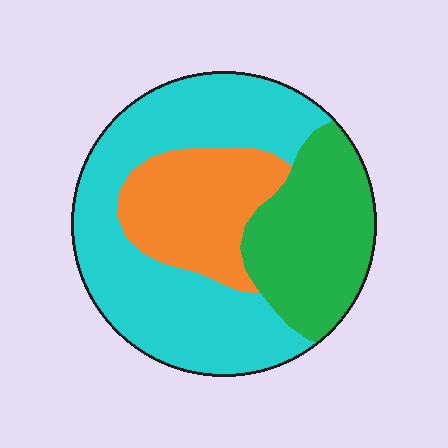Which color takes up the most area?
Cyan, at roughly 50%.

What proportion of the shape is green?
Green covers roughly 25% of the shape.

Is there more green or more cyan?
Cyan.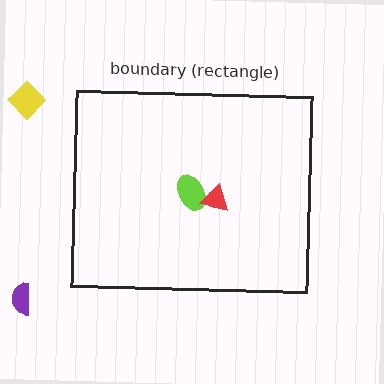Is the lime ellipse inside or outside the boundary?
Inside.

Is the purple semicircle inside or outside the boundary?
Outside.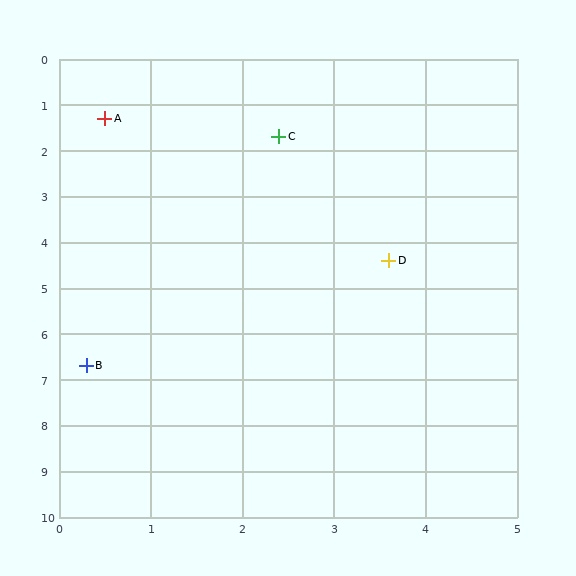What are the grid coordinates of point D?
Point D is at approximately (3.6, 4.4).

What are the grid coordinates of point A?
Point A is at approximately (0.5, 1.3).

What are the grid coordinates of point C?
Point C is at approximately (2.4, 1.7).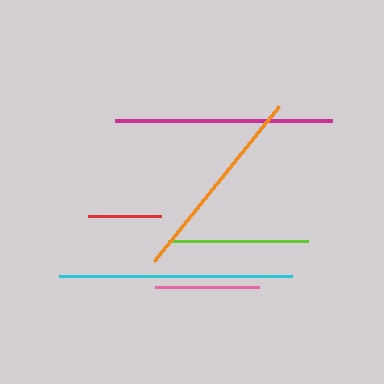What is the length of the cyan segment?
The cyan segment is approximately 234 pixels long.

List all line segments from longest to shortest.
From longest to shortest: cyan, magenta, orange, lime, pink, red.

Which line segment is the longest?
The cyan line is the longest at approximately 234 pixels.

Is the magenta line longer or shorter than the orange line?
The magenta line is longer than the orange line.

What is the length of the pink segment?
The pink segment is approximately 105 pixels long.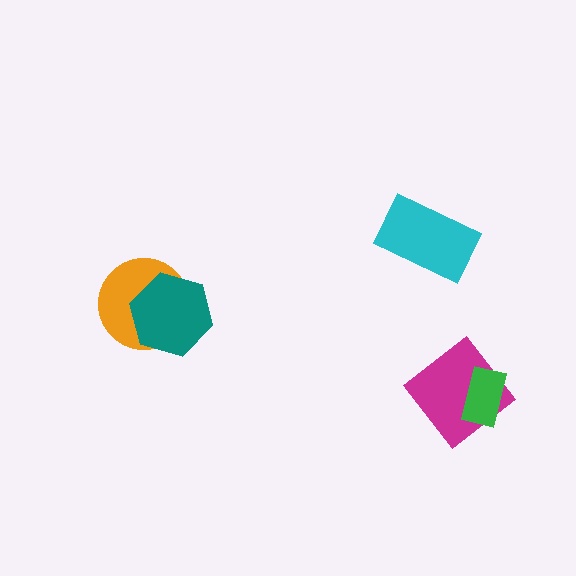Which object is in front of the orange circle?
The teal hexagon is in front of the orange circle.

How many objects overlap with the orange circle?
1 object overlaps with the orange circle.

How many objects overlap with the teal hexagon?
1 object overlaps with the teal hexagon.